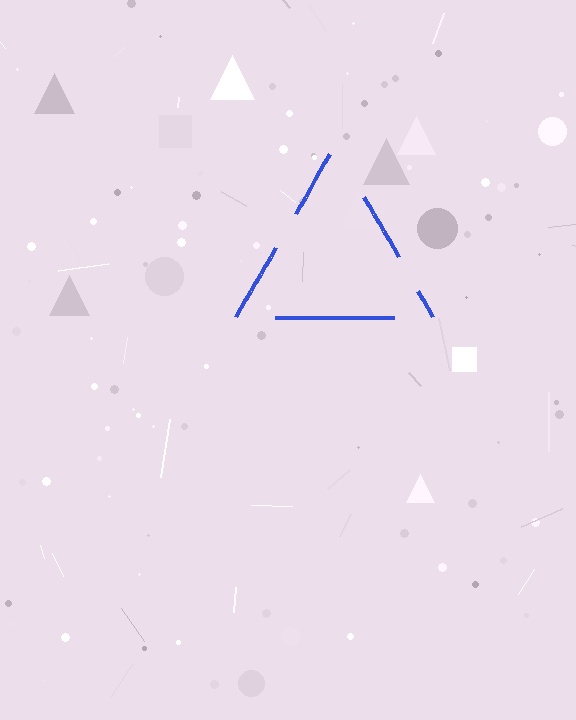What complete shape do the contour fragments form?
The contour fragments form a triangle.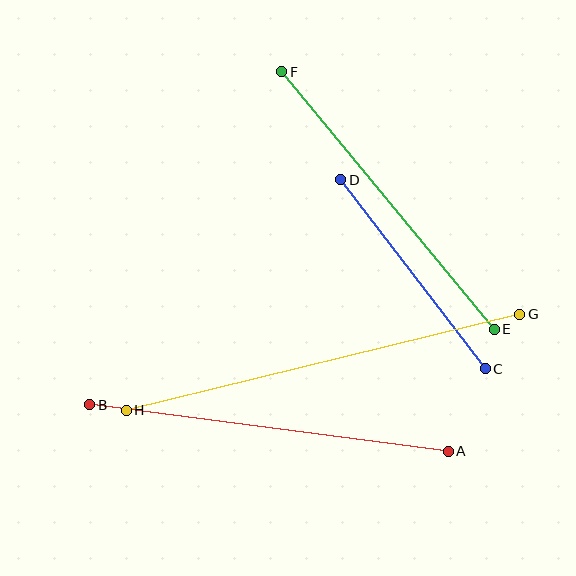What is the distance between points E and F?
The distance is approximately 334 pixels.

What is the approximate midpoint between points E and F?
The midpoint is at approximately (388, 201) pixels.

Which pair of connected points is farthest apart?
Points G and H are farthest apart.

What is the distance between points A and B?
The distance is approximately 362 pixels.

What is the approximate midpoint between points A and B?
The midpoint is at approximately (269, 428) pixels.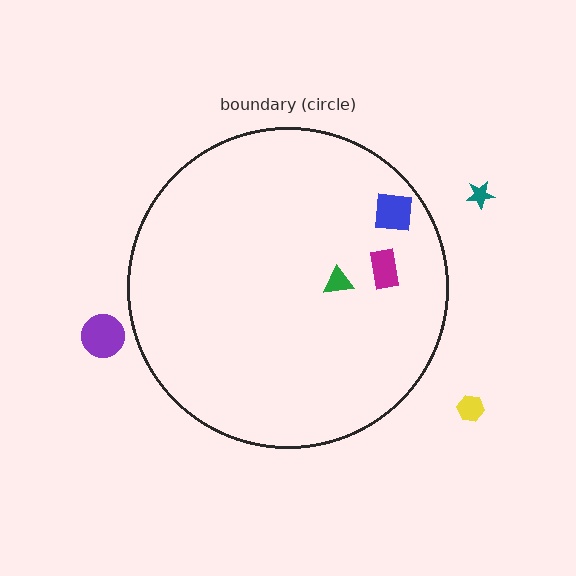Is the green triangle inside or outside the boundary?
Inside.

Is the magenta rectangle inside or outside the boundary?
Inside.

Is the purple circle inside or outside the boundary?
Outside.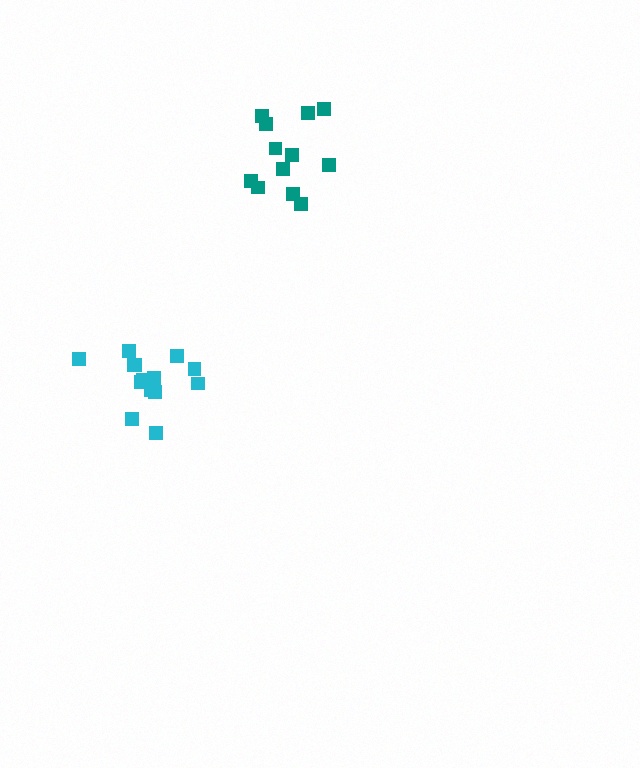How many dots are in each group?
Group 1: 14 dots, Group 2: 12 dots (26 total).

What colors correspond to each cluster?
The clusters are colored: cyan, teal.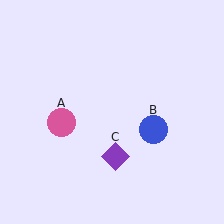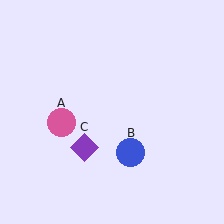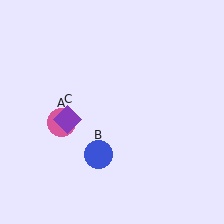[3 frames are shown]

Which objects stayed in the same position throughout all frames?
Pink circle (object A) remained stationary.